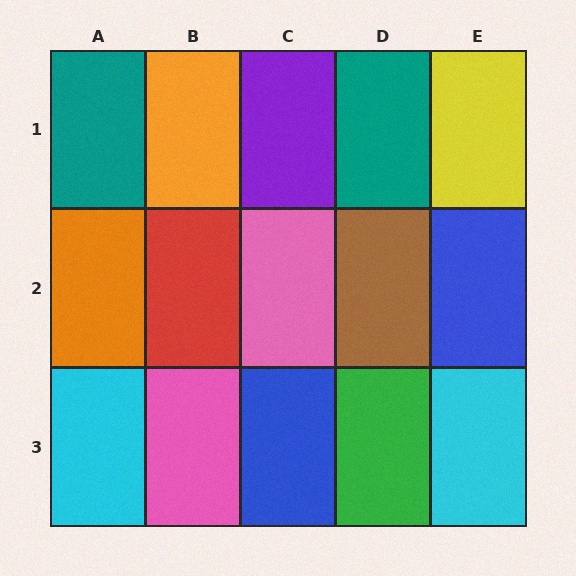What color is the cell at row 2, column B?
Red.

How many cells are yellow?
1 cell is yellow.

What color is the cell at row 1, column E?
Yellow.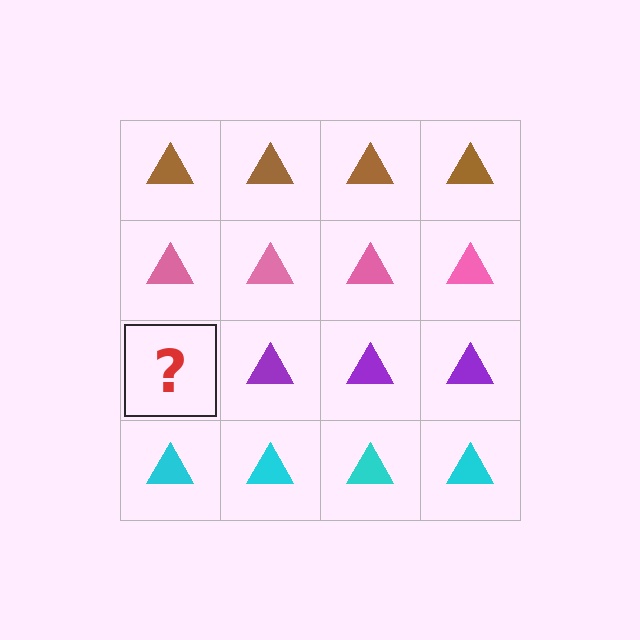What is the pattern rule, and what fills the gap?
The rule is that each row has a consistent color. The gap should be filled with a purple triangle.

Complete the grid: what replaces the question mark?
The question mark should be replaced with a purple triangle.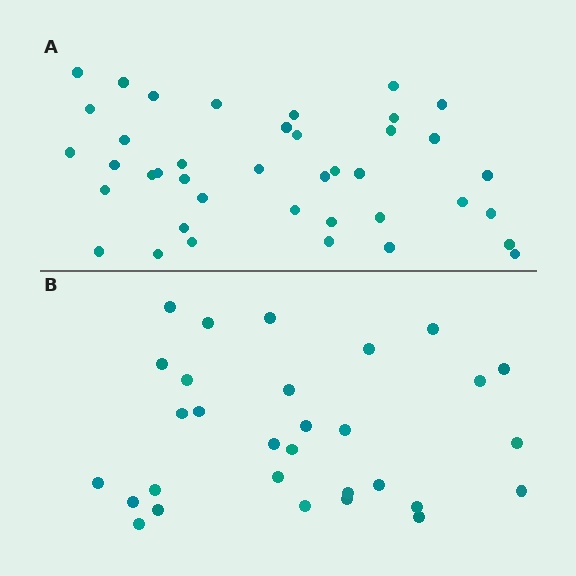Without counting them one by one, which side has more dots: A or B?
Region A (the top region) has more dots.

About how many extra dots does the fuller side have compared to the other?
Region A has roughly 10 or so more dots than region B.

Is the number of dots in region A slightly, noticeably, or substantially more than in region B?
Region A has noticeably more, but not dramatically so. The ratio is roughly 1.3 to 1.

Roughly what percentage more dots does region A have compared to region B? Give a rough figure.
About 35% more.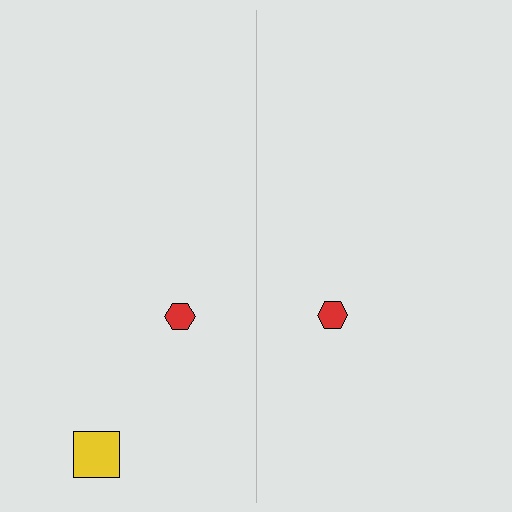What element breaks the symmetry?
A yellow square is missing from the right side.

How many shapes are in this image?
There are 3 shapes in this image.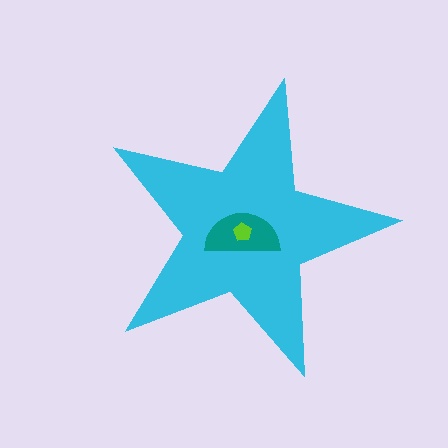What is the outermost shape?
The cyan star.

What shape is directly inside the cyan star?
The teal semicircle.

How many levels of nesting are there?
3.